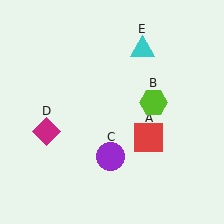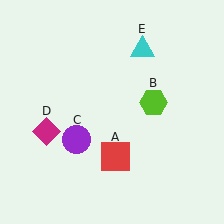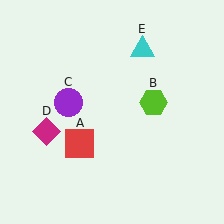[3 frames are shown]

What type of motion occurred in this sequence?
The red square (object A), purple circle (object C) rotated clockwise around the center of the scene.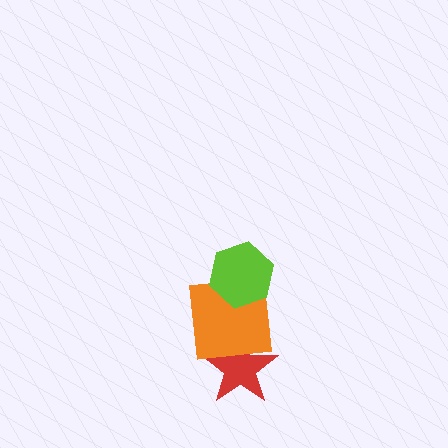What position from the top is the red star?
The red star is 3rd from the top.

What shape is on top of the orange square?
The lime hexagon is on top of the orange square.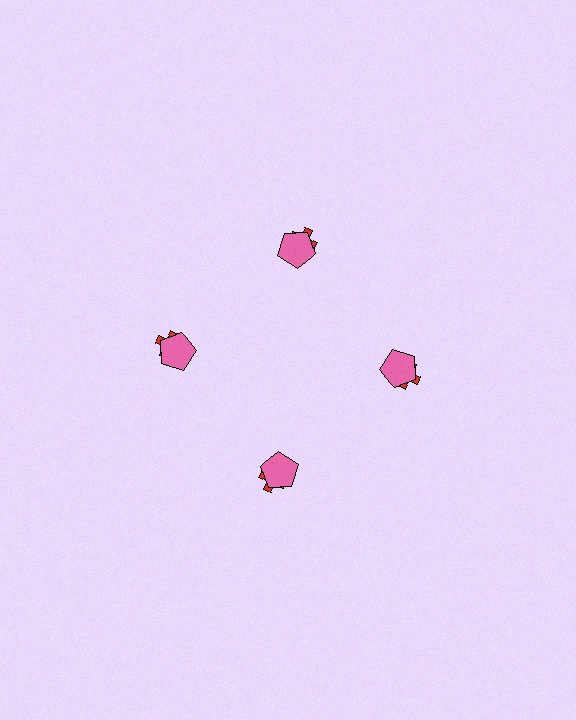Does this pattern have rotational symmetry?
Yes, this pattern has 4-fold rotational symmetry. It looks the same after rotating 90 degrees around the center.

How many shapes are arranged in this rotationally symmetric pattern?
There are 8 shapes, arranged in 4 groups of 2.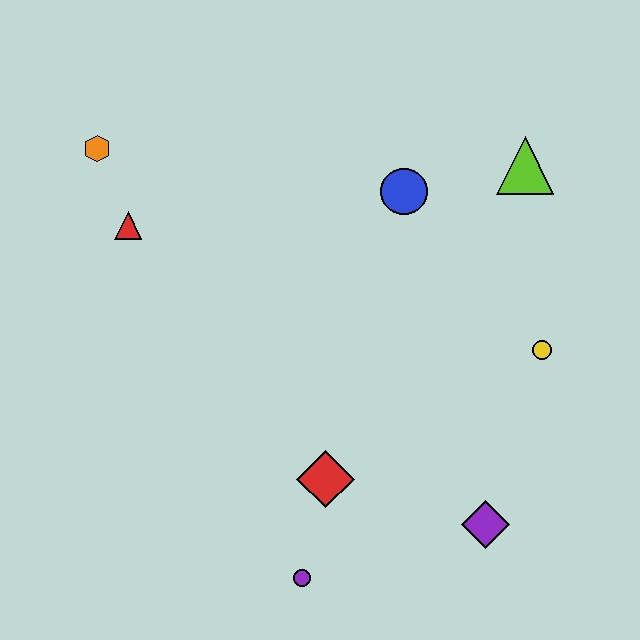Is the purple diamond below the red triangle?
Yes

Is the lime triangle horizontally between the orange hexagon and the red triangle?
No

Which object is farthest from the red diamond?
The orange hexagon is farthest from the red diamond.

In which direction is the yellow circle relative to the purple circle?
The yellow circle is to the right of the purple circle.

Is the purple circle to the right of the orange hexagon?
Yes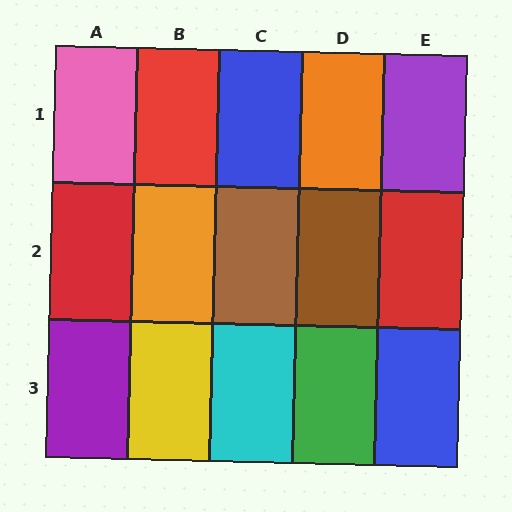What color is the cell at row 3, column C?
Cyan.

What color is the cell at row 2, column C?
Brown.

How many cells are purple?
2 cells are purple.